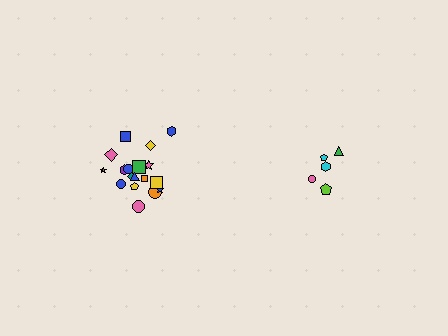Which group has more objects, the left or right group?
The left group.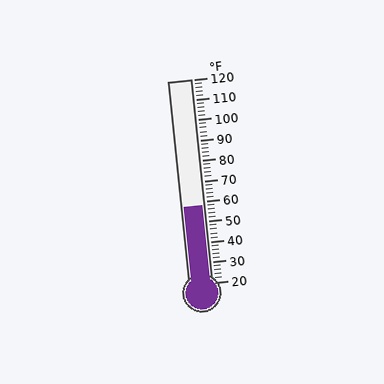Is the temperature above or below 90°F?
The temperature is below 90°F.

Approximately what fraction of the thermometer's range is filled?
The thermometer is filled to approximately 40% of its range.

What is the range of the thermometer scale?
The thermometer scale ranges from 20°F to 120°F.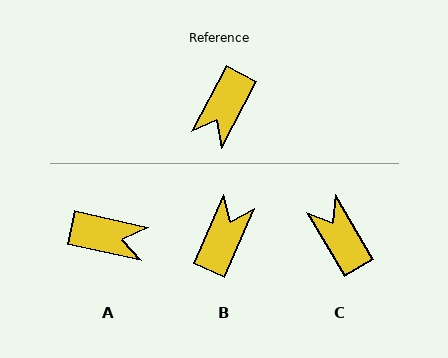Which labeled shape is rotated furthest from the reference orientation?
B, about 176 degrees away.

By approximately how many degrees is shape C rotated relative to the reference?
Approximately 121 degrees clockwise.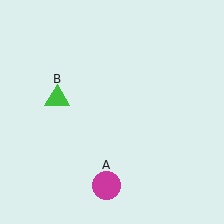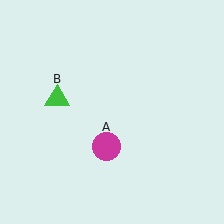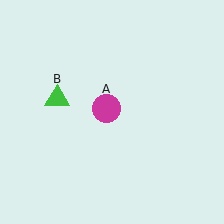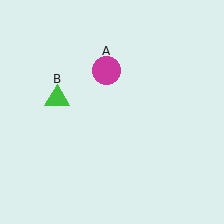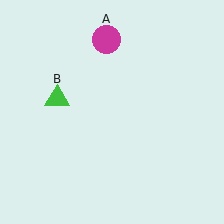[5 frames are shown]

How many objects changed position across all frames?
1 object changed position: magenta circle (object A).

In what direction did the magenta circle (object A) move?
The magenta circle (object A) moved up.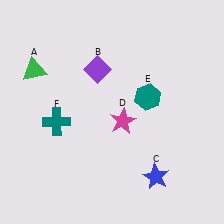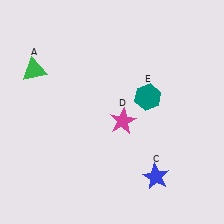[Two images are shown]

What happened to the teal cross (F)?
The teal cross (F) was removed in Image 2. It was in the bottom-left area of Image 1.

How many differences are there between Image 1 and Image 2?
There are 2 differences between the two images.